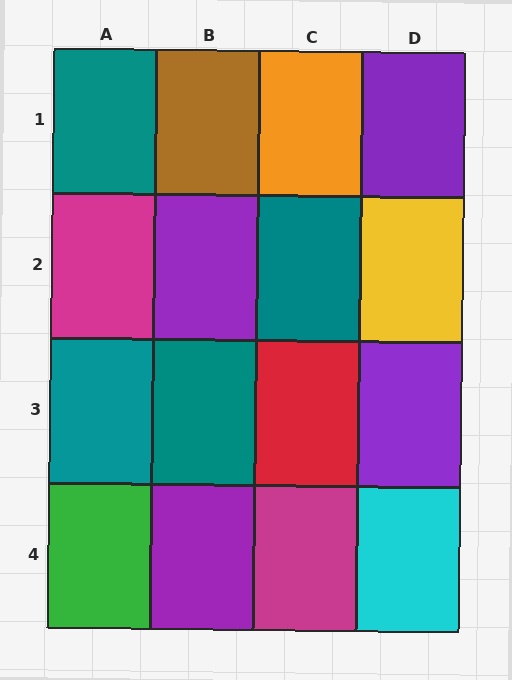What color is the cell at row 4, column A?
Green.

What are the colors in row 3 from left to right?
Teal, teal, red, purple.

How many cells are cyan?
1 cell is cyan.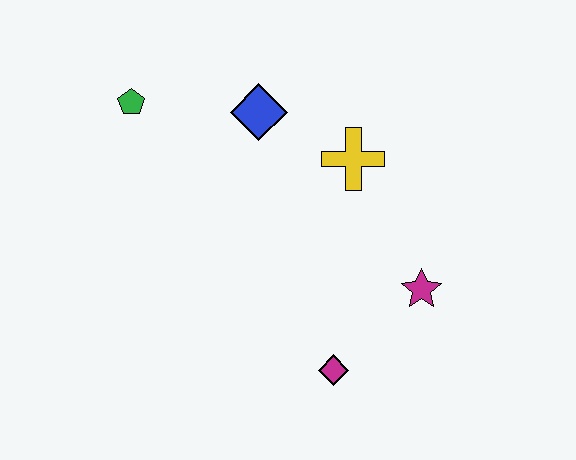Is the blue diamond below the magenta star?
No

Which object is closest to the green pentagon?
The blue diamond is closest to the green pentagon.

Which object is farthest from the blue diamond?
The magenta diamond is farthest from the blue diamond.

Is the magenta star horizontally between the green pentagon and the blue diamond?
No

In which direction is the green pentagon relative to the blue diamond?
The green pentagon is to the left of the blue diamond.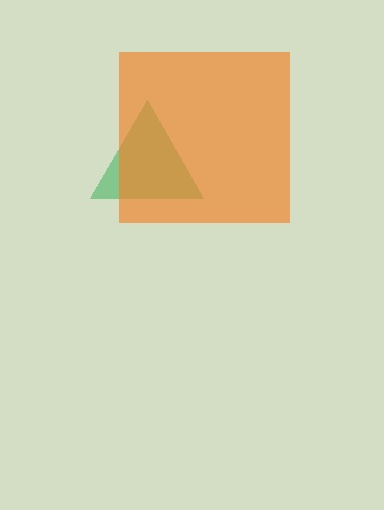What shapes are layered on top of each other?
The layered shapes are: a green triangle, an orange square.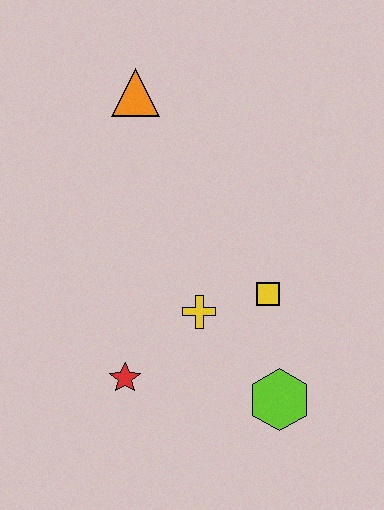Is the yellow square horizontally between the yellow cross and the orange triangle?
No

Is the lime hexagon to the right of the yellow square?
Yes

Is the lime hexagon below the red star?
Yes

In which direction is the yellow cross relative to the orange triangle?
The yellow cross is below the orange triangle.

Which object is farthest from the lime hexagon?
The orange triangle is farthest from the lime hexagon.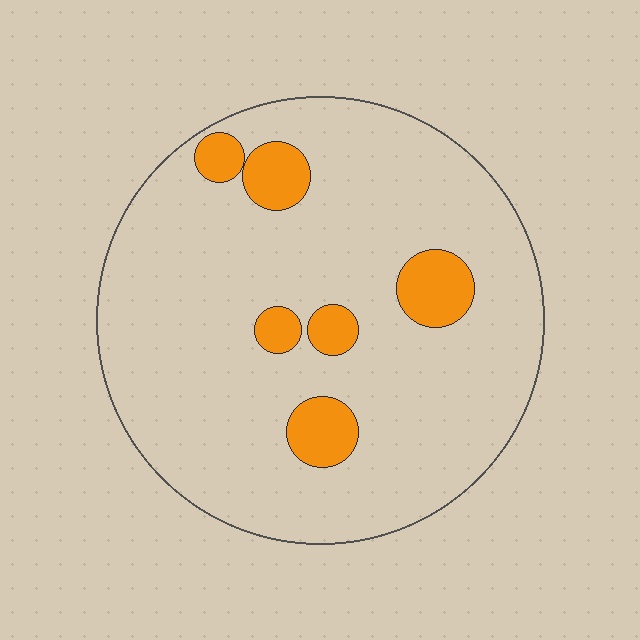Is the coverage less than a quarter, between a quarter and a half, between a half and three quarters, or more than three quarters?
Less than a quarter.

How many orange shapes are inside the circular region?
6.